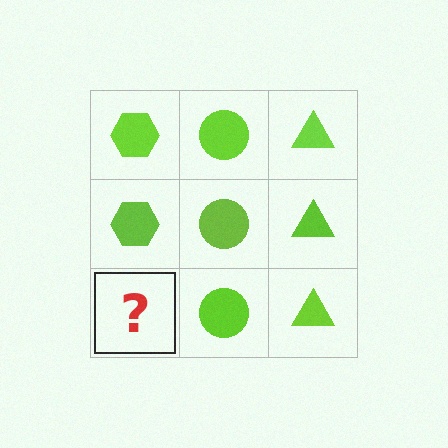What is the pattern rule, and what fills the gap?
The rule is that each column has a consistent shape. The gap should be filled with a lime hexagon.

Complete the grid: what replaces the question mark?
The question mark should be replaced with a lime hexagon.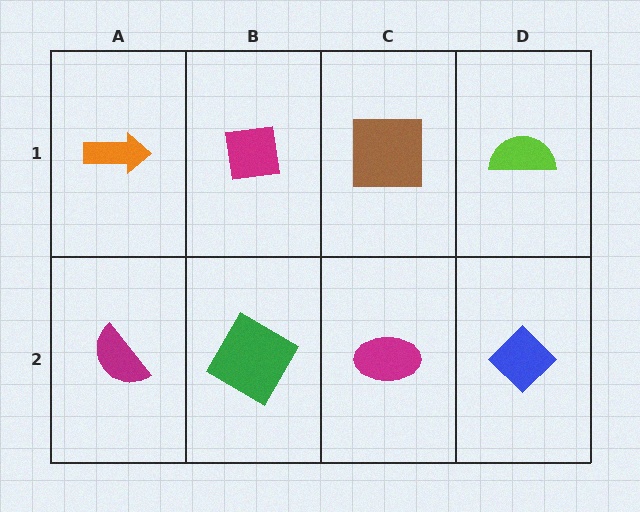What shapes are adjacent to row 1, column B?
A green diamond (row 2, column B), an orange arrow (row 1, column A), a brown square (row 1, column C).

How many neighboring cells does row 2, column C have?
3.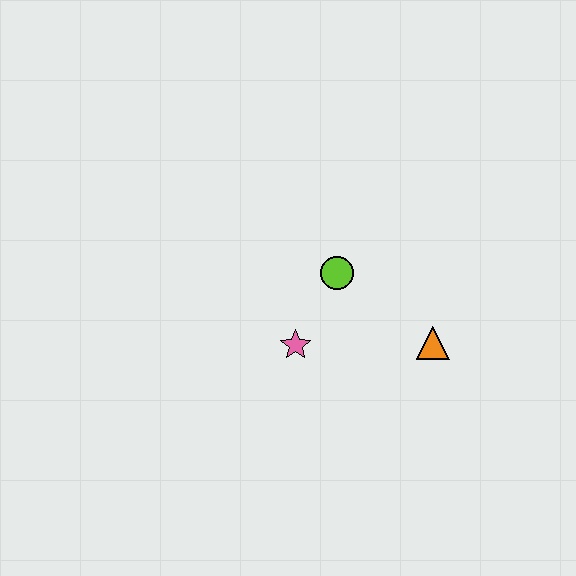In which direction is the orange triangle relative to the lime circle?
The orange triangle is to the right of the lime circle.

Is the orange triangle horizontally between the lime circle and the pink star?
No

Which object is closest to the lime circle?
The pink star is closest to the lime circle.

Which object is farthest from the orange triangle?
The pink star is farthest from the orange triangle.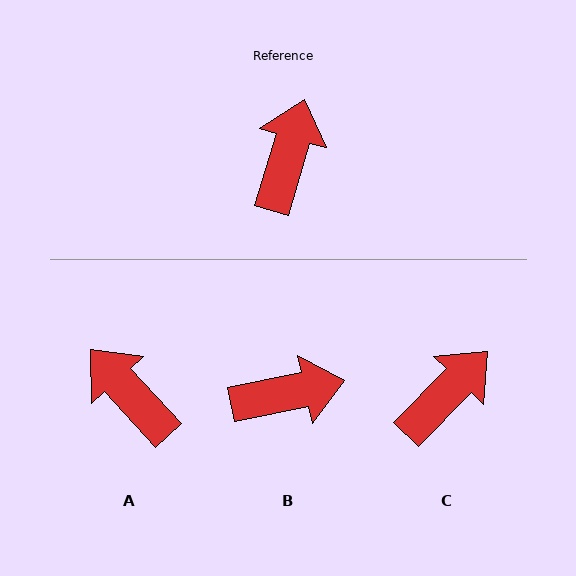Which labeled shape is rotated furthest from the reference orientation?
B, about 62 degrees away.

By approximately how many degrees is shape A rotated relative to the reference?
Approximately 59 degrees counter-clockwise.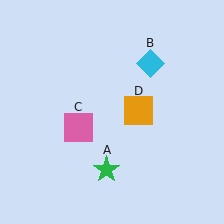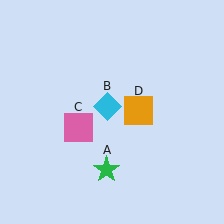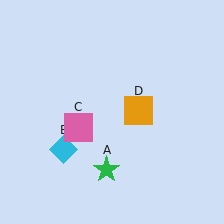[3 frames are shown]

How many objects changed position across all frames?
1 object changed position: cyan diamond (object B).